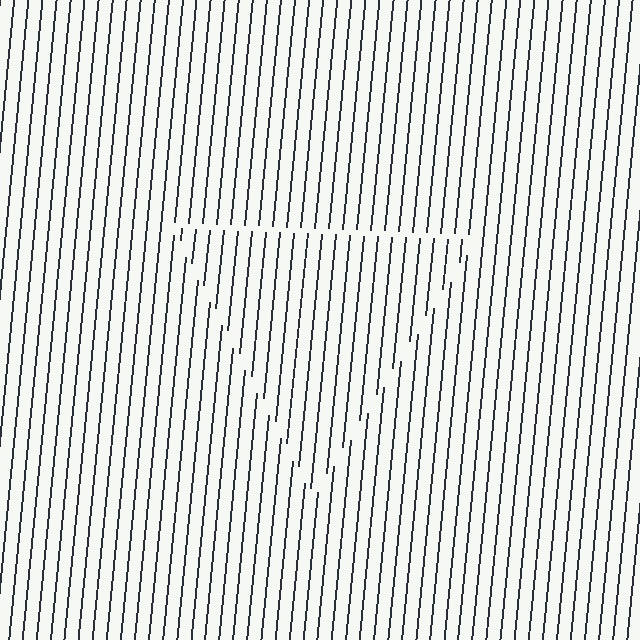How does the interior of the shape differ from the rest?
The interior of the shape contains the same grating, shifted by half a period — the contour is defined by the phase discontinuity where line-ends from the inner and outer gratings abut.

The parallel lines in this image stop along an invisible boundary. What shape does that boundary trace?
An illusory triangle. The interior of the shape contains the same grating, shifted by half a period — the contour is defined by the phase discontinuity where line-ends from the inner and outer gratings abut.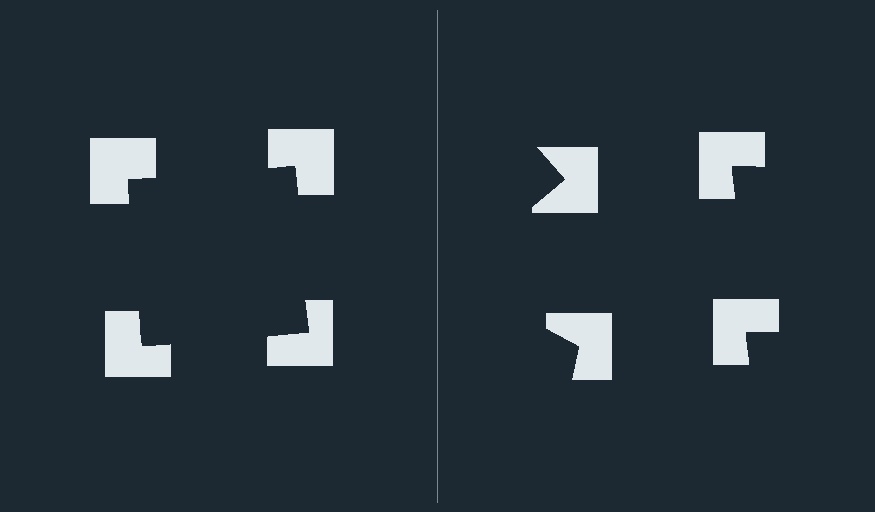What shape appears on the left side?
An illusory square.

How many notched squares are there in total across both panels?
8 — 4 on each side.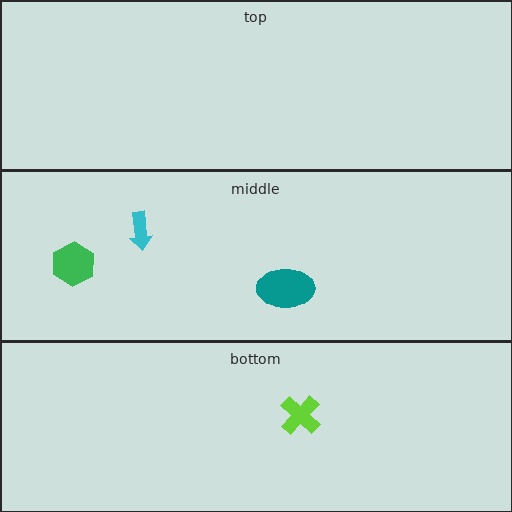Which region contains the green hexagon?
The middle region.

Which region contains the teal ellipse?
The middle region.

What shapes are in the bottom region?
The lime cross.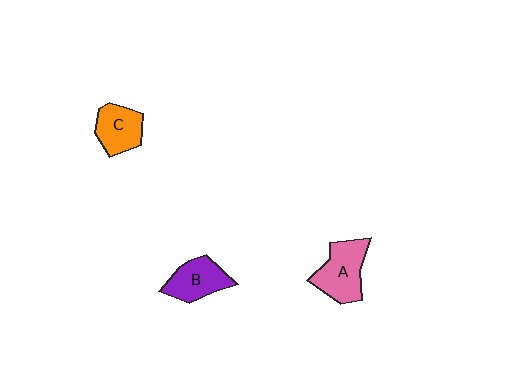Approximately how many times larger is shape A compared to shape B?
Approximately 1.2 times.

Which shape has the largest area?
Shape A (pink).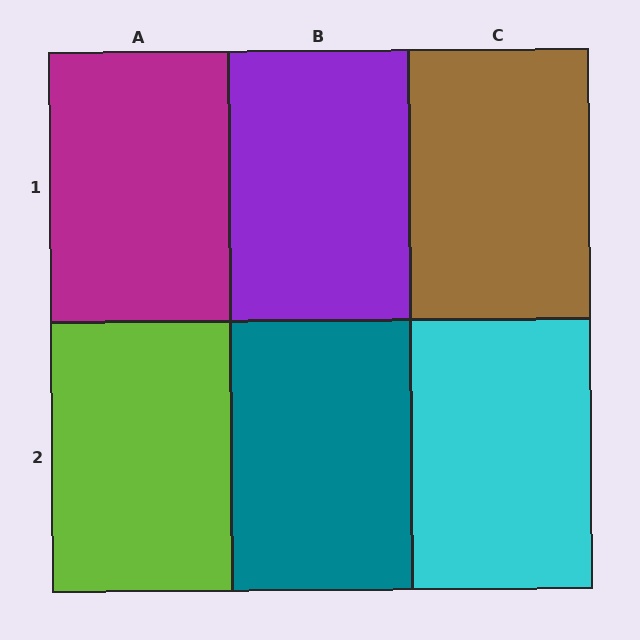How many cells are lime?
1 cell is lime.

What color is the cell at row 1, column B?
Purple.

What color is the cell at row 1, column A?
Magenta.